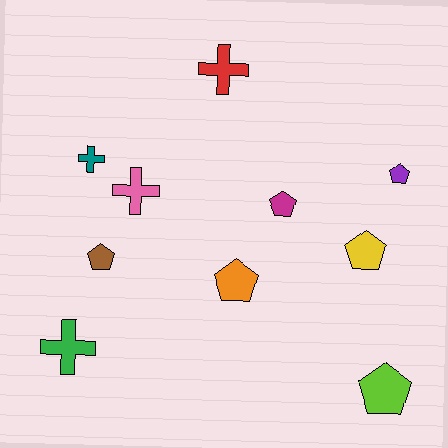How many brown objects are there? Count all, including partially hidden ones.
There is 1 brown object.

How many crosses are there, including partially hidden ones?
There are 4 crosses.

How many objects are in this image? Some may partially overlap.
There are 10 objects.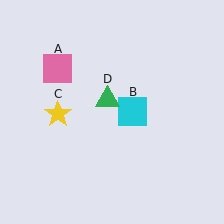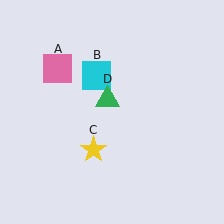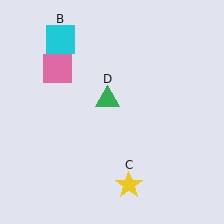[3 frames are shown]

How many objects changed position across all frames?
2 objects changed position: cyan square (object B), yellow star (object C).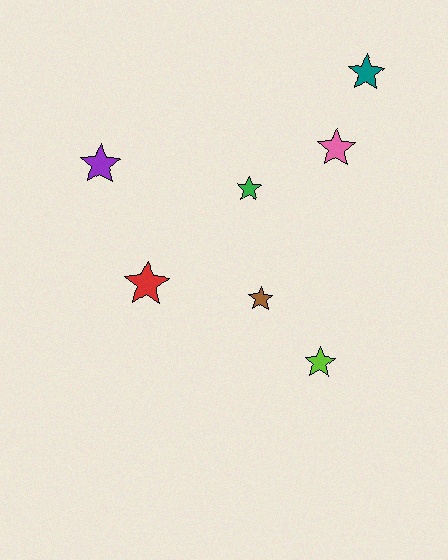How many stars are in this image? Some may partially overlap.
There are 7 stars.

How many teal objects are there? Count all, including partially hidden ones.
There is 1 teal object.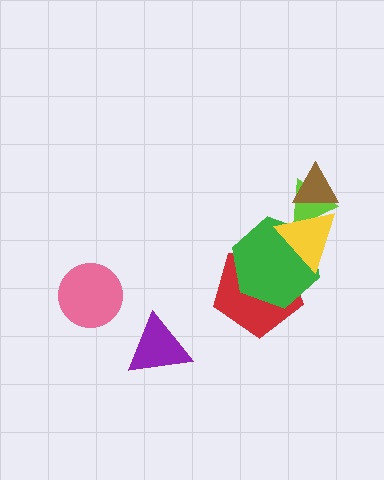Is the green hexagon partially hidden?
Yes, it is partially covered by another shape.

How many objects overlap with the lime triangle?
3 objects overlap with the lime triangle.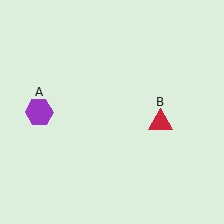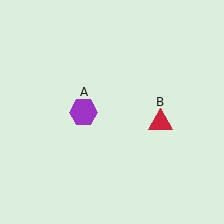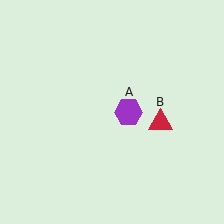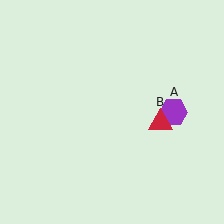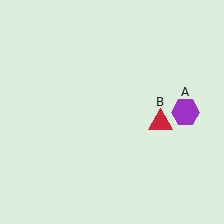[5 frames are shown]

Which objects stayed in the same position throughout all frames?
Red triangle (object B) remained stationary.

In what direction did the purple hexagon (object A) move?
The purple hexagon (object A) moved right.